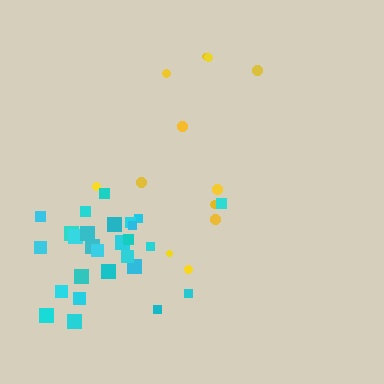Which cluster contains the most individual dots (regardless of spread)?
Cyan (27).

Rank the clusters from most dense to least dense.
cyan, yellow.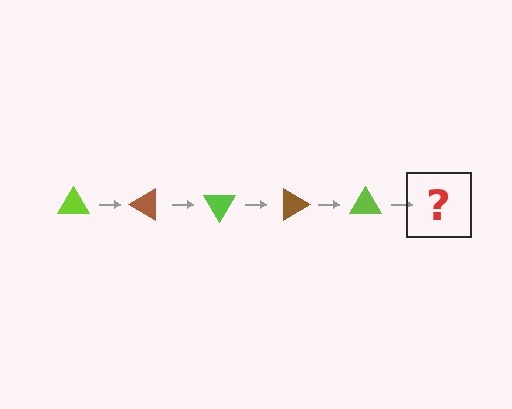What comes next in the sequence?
The next element should be a brown triangle, rotated 150 degrees from the start.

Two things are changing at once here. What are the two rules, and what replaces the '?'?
The two rules are that it rotates 30 degrees each step and the color cycles through lime and brown. The '?' should be a brown triangle, rotated 150 degrees from the start.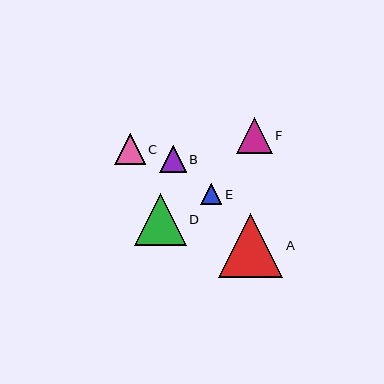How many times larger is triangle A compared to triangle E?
Triangle A is approximately 3.1 times the size of triangle E.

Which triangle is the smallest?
Triangle E is the smallest with a size of approximately 21 pixels.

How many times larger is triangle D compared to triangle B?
Triangle D is approximately 2.0 times the size of triangle B.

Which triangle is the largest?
Triangle A is the largest with a size of approximately 64 pixels.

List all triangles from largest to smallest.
From largest to smallest: A, D, F, C, B, E.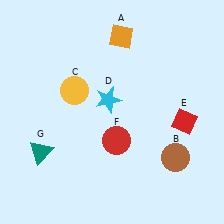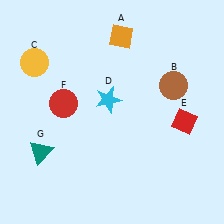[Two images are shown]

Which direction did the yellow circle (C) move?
The yellow circle (C) moved left.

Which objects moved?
The objects that moved are: the brown circle (B), the yellow circle (C), the red circle (F).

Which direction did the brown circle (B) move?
The brown circle (B) moved up.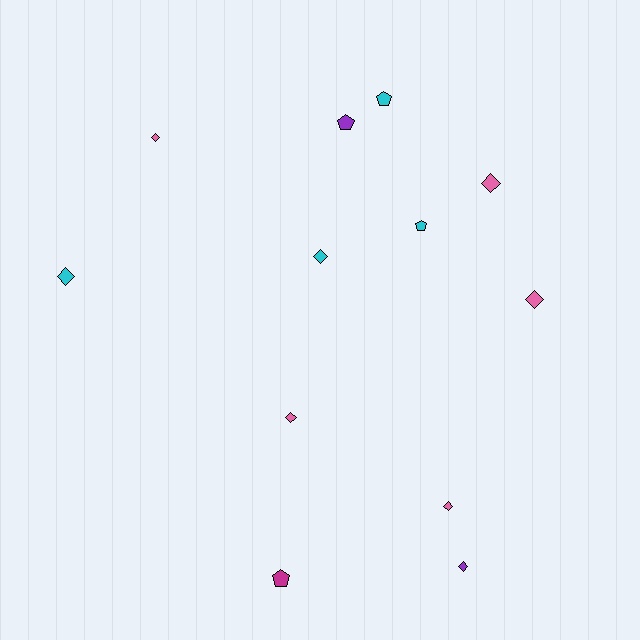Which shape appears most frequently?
Diamond, with 8 objects.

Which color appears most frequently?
Pink, with 5 objects.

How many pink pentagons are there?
There are no pink pentagons.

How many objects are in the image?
There are 12 objects.